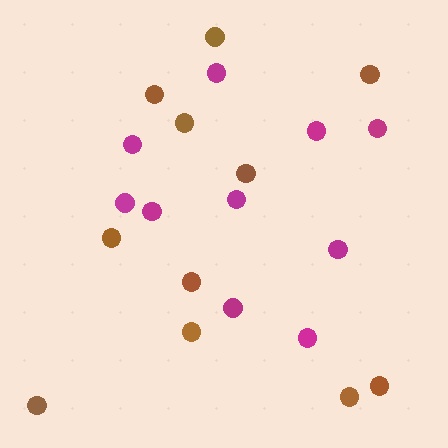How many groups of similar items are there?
There are 2 groups: one group of brown circles (11) and one group of magenta circles (10).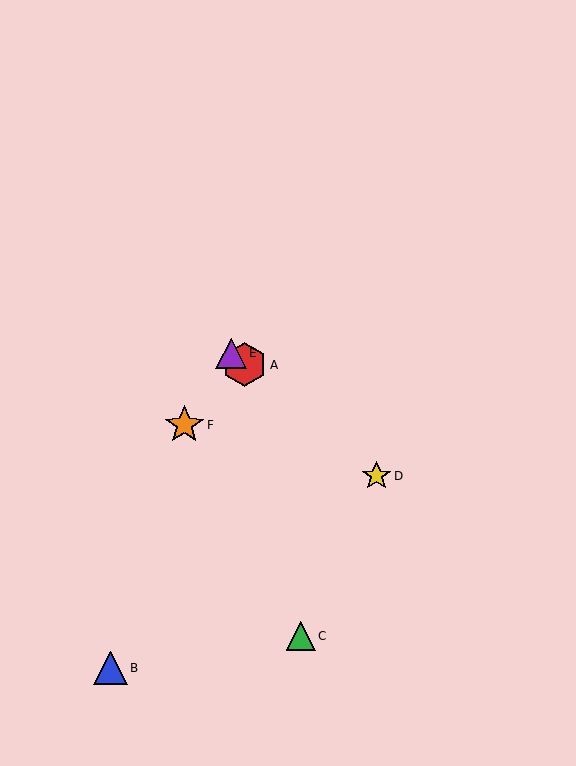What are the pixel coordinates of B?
Object B is at (110, 668).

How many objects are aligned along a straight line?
3 objects (A, D, E) are aligned along a straight line.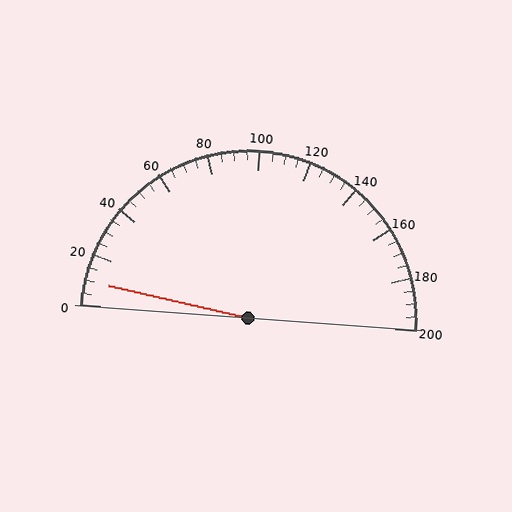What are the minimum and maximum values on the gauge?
The gauge ranges from 0 to 200.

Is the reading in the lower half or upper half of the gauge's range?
The reading is in the lower half of the range (0 to 200).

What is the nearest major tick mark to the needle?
The nearest major tick mark is 0.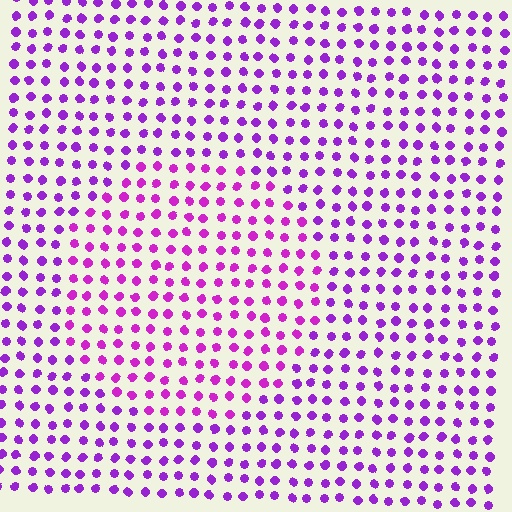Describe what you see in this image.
The image is filled with small purple elements in a uniform arrangement. A circle-shaped region is visible where the elements are tinted to a slightly different hue, forming a subtle color boundary.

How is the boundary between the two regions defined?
The boundary is defined purely by a slight shift in hue (about 22 degrees). Spacing, size, and orientation are identical on both sides.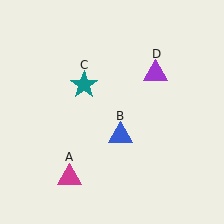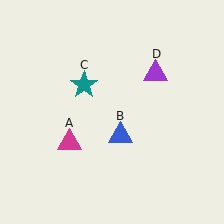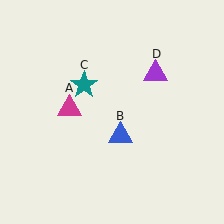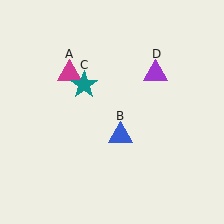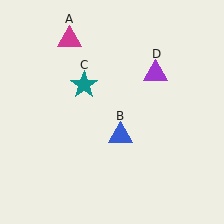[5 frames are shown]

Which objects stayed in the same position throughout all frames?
Blue triangle (object B) and teal star (object C) and purple triangle (object D) remained stationary.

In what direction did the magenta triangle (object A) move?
The magenta triangle (object A) moved up.